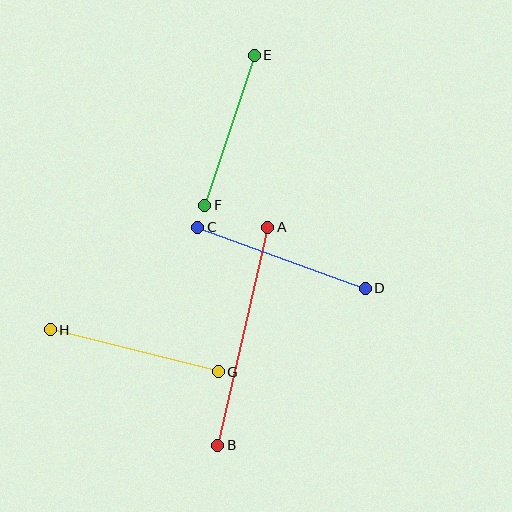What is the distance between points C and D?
The distance is approximately 178 pixels.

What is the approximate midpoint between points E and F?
The midpoint is at approximately (230, 130) pixels.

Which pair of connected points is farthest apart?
Points A and B are farthest apart.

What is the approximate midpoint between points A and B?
The midpoint is at approximately (243, 336) pixels.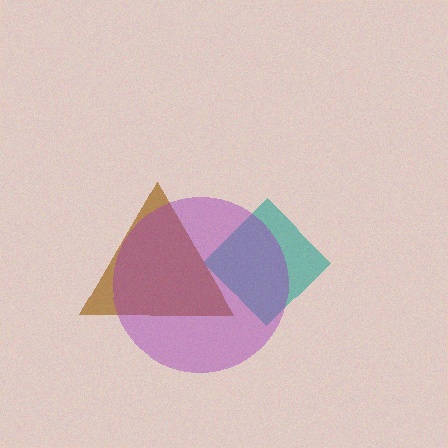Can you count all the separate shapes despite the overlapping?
Yes, there are 3 separate shapes.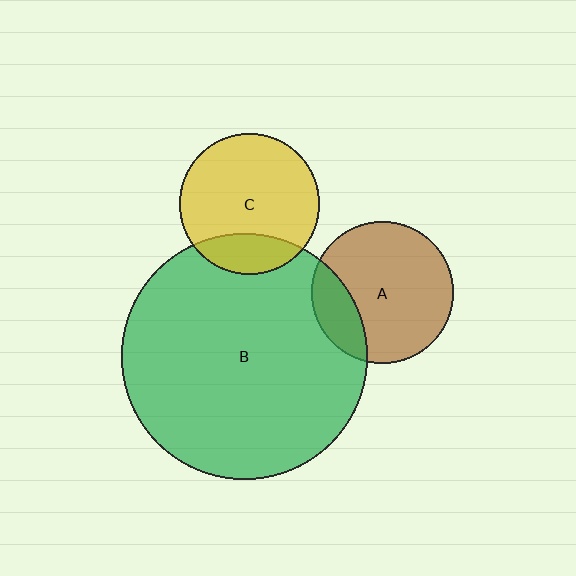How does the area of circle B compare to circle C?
Approximately 3.1 times.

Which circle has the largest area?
Circle B (green).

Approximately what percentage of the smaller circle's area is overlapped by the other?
Approximately 20%.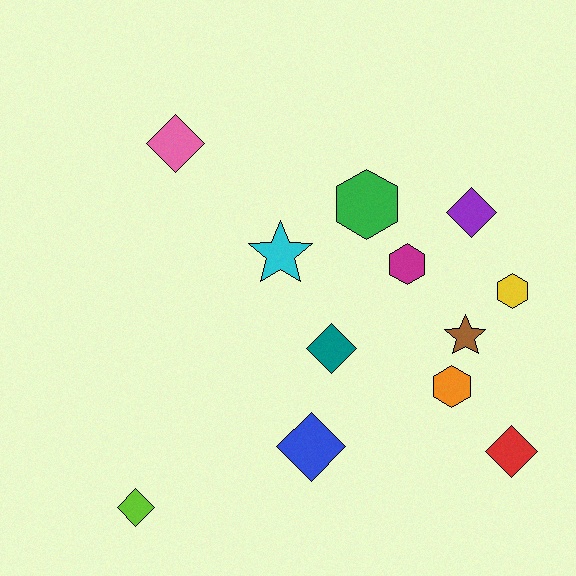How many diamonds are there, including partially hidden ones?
There are 6 diamonds.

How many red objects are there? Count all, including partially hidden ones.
There is 1 red object.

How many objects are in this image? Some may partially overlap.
There are 12 objects.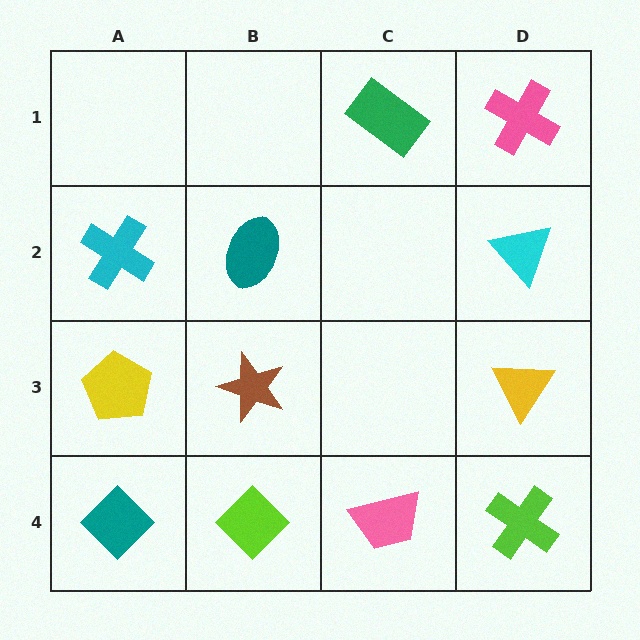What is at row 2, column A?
A cyan cross.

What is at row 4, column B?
A lime diamond.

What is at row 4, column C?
A pink trapezoid.